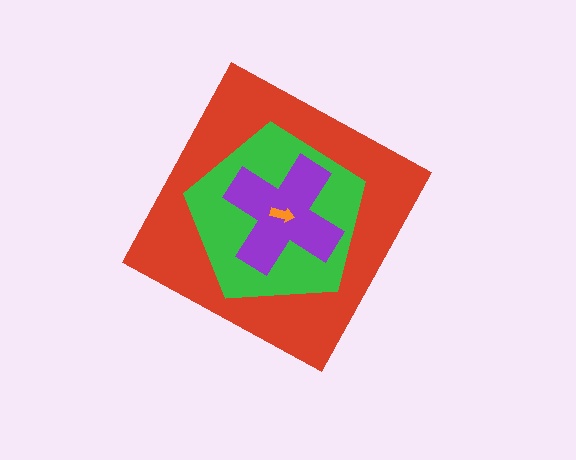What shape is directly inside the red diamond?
The green pentagon.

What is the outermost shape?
The red diamond.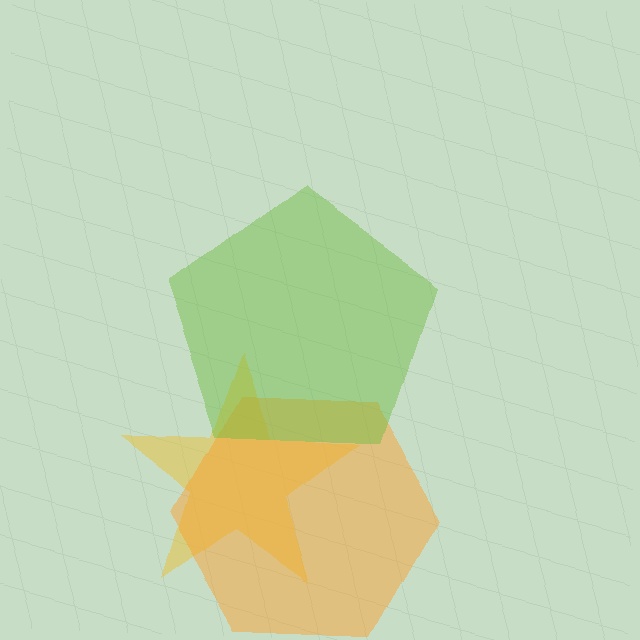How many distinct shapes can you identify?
There are 3 distinct shapes: a yellow star, an orange hexagon, a lime pentagon.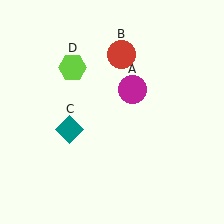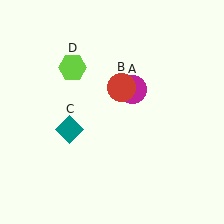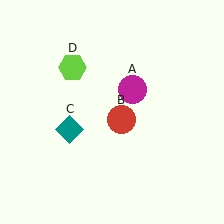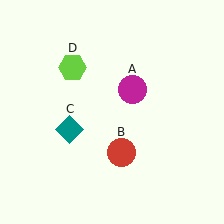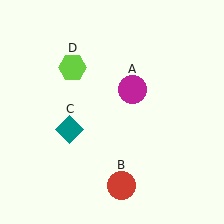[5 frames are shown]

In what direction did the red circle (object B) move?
The red circle (object B) moved down.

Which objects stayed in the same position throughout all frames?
Magenta circle (object A) and teal diamond (object C) and lime hexagon (object D) remained stationary.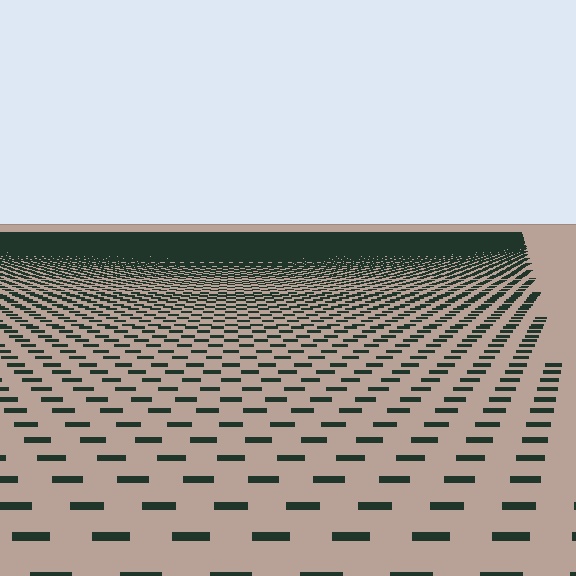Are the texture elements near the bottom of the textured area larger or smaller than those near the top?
Larger. Near the bottom, elements are closer to the viewer and appear at a bigger on-screen size.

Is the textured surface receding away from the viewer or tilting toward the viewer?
The surface is receding away from the viewer. Texture elements get smaller and denser toward the top.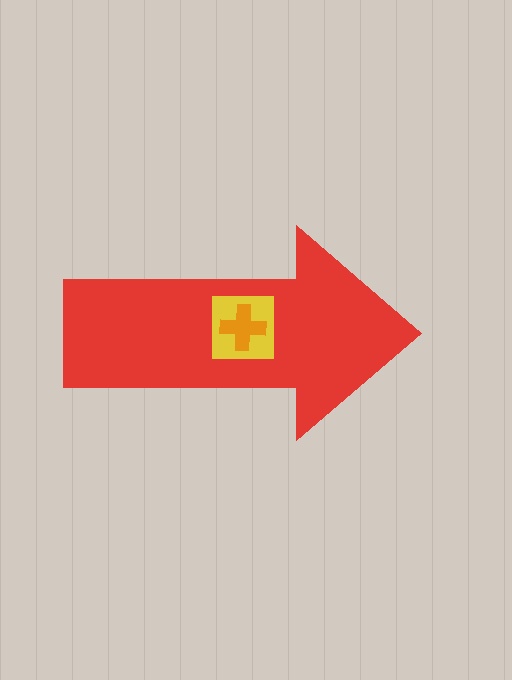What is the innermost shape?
The orange cross.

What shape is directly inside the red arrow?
The yellow square.